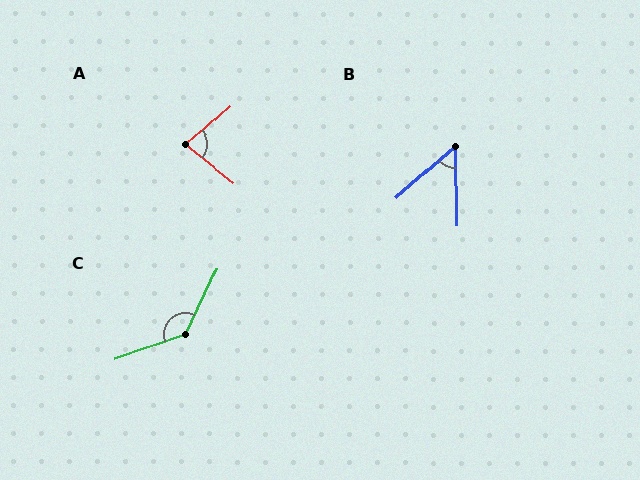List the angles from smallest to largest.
B (49°), A (80°), C (134°).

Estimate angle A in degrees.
Approximately 80 degrees.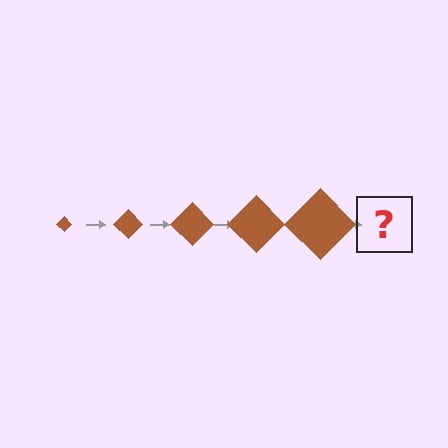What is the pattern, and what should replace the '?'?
The pattern is that the diamond gets progressively larger each step. The '?' should be a brown diamond, larger than the previous one.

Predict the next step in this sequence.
The next step is a brown diamond, larger than the previous one.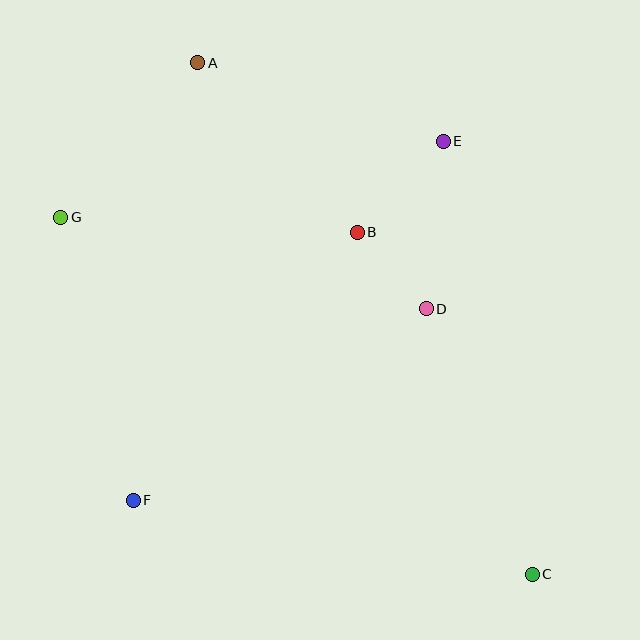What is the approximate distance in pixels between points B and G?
The distance between B and G is approximately 297 pixels.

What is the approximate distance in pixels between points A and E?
The distance between A and E is approximately 258 pixels.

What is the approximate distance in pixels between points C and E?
The distance between C and E is approximately 442 pixels.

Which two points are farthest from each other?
Points A and C are farthest from each other.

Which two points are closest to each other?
Points B and D are closest to each other.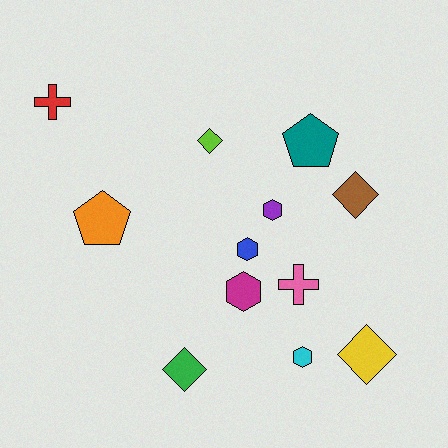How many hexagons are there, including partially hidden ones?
There are 4 hexagons.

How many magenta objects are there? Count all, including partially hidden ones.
There is 1 magenta object.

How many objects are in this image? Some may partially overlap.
There are 12 objects.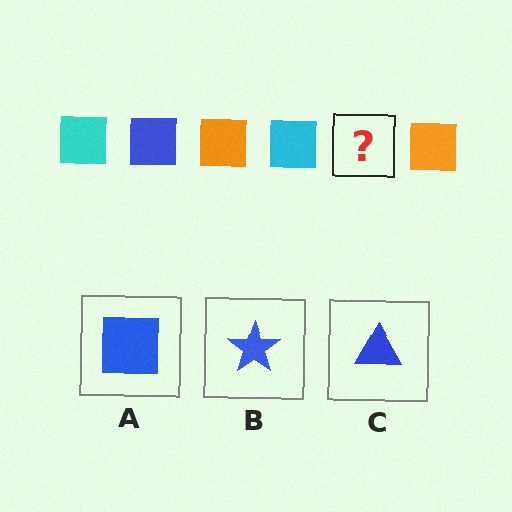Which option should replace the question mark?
Option A.